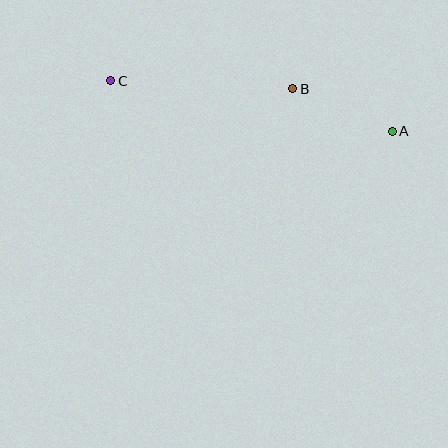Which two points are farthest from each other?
Points A and C are farthest from each other.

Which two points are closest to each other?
Points A and B are closest to each other.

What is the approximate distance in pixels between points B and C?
The distance between B and C is approximately 182 pixels.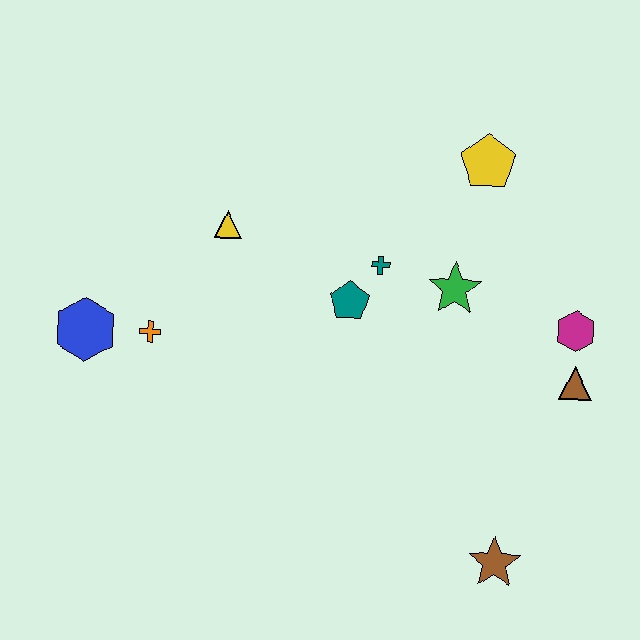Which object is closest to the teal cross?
The teal pentagon is closest to the teal cross.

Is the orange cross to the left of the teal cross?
Yes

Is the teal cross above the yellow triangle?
No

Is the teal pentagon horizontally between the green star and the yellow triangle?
Yes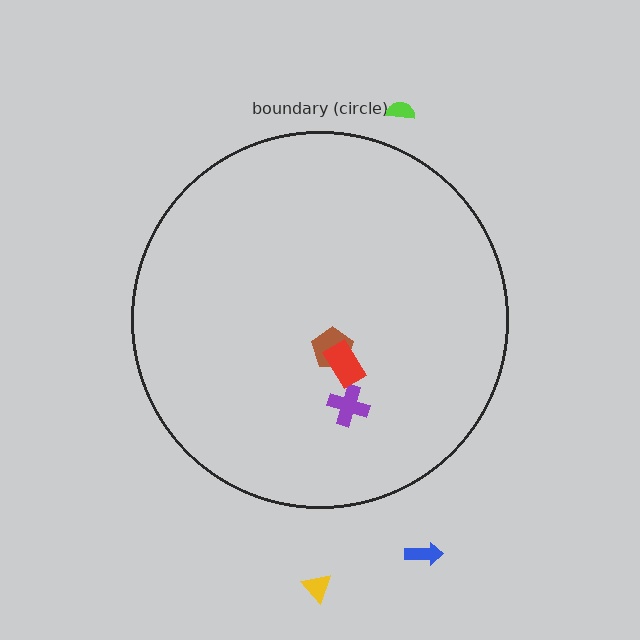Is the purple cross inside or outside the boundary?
Inside.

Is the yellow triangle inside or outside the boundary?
Outside.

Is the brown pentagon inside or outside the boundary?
Inside.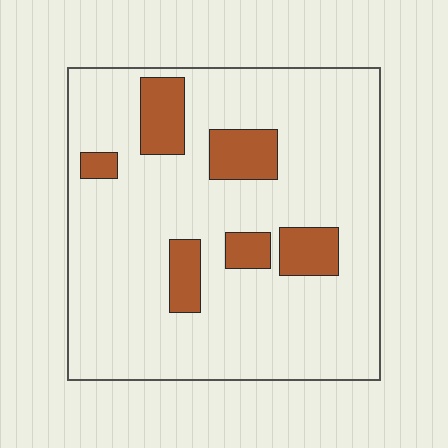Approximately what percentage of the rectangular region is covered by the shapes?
Approximately 15%.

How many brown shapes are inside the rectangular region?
6.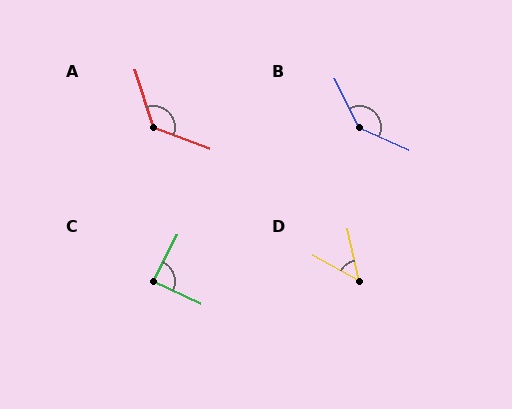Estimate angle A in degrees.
Approximately 129 degrees.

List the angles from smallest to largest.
D (48°), C (87°), A (129°), B (141°).